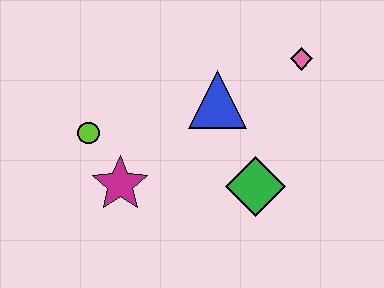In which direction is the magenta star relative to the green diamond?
The magenta star is to the left of the green diamond.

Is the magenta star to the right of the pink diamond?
No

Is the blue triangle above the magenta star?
Yes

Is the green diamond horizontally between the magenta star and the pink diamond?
Yes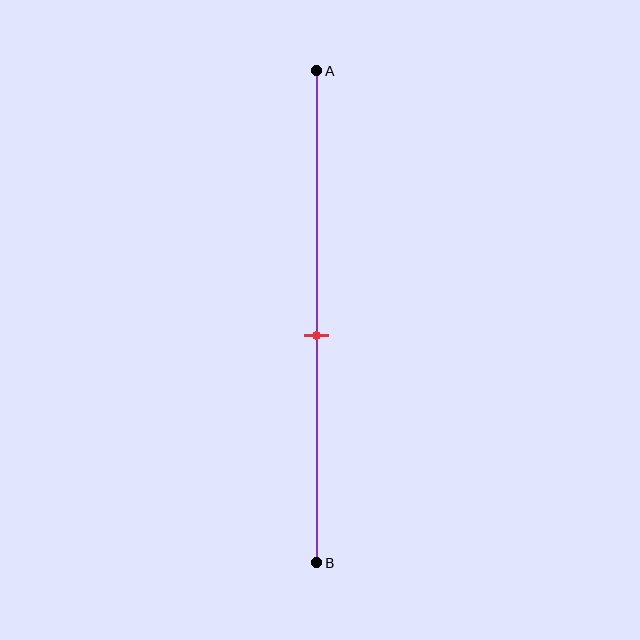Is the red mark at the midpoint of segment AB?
No, the mark is at about 55% from A, not at the 50% midpoint.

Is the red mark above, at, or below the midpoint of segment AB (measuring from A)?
The red mark is below the midpoint of segment AB.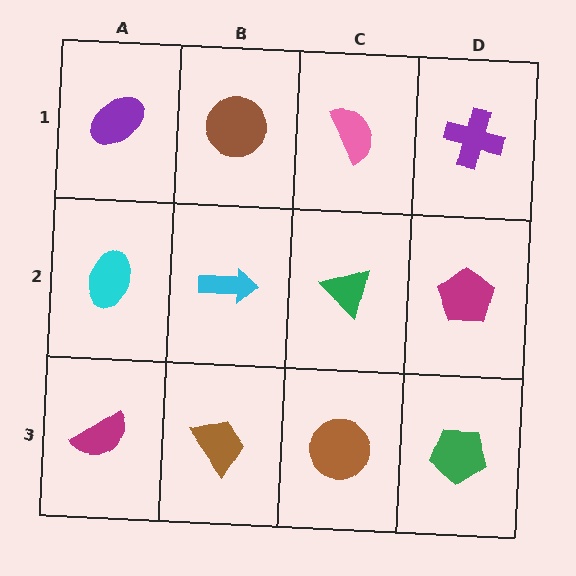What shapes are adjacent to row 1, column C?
A green triangle (row 2, column C), a brown circle (row 1, column B), a purple cross (row 1, column D).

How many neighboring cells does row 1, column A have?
2.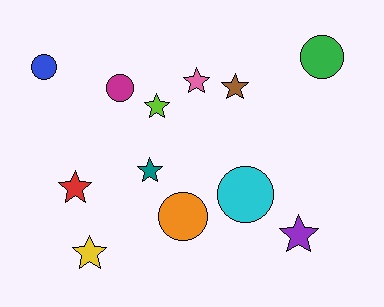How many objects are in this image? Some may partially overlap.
There are 12 objects.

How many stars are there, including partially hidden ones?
There are 7 stars.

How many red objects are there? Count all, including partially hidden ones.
There is 1 red object.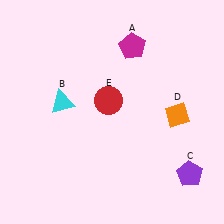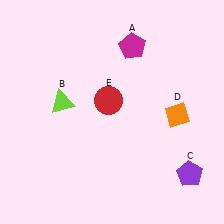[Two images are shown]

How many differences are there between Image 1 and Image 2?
There is 1 difference between the two images.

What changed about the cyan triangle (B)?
In Image 1, B is cyan. In Image 2, it changed to lime.